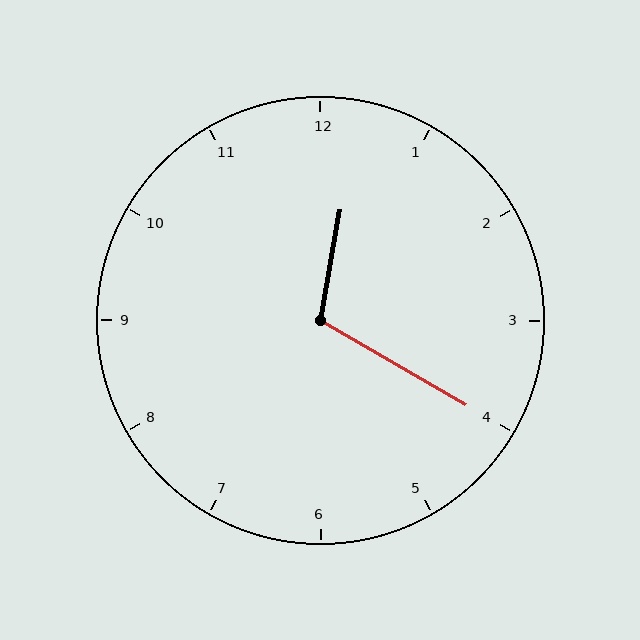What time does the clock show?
12:20.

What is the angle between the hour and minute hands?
Approximately 110 degrees.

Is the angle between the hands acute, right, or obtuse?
It is obtuse.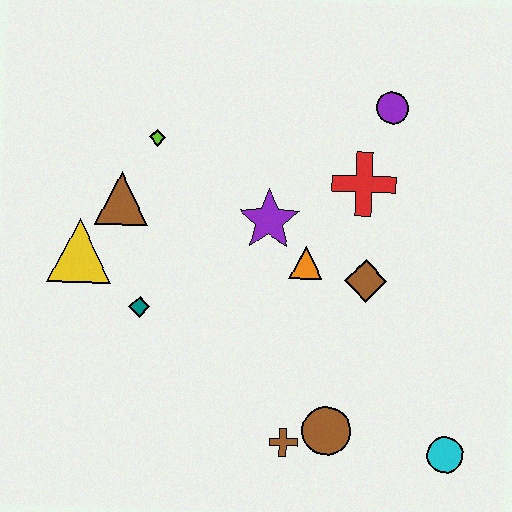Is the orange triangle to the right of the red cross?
No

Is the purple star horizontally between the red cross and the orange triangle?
No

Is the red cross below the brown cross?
No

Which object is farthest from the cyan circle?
The lime diamond is farthest from the cyan circle.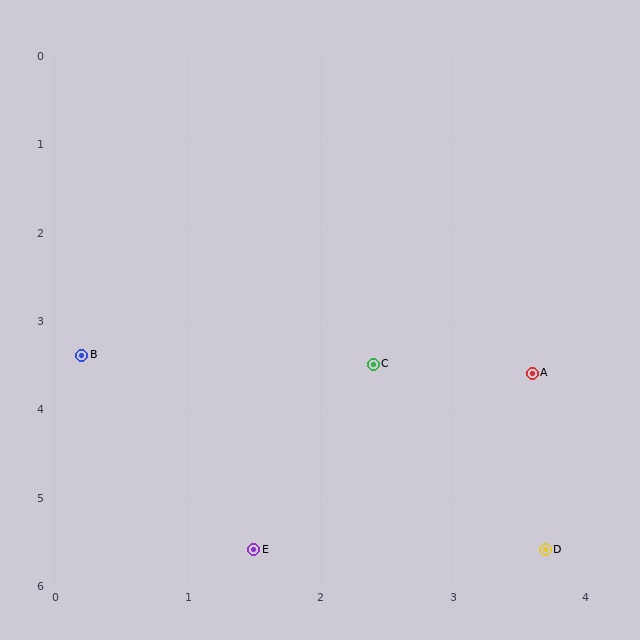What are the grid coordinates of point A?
Point A is at approximately (3.6, 3.6).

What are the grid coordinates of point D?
Point D is at approximately (3.7, 5.6).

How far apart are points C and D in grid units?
Points C and D are about 2.5 grid units apart.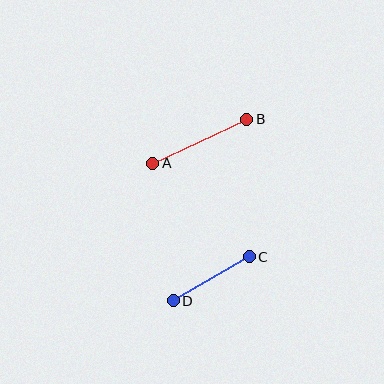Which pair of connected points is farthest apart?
Points A and B are farthest apart.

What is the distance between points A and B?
The distance is approximately 104 pixels.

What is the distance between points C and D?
The distance is approximately 88 pixels.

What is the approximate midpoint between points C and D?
The midpoint is at approximately (211, 279) pixels.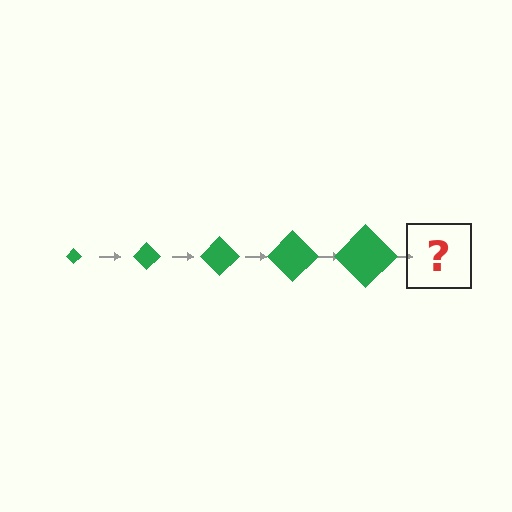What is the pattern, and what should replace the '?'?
The pattern is that the diamond gets progressively larger each step. The '?' should be a green diamond, larger than the previous one.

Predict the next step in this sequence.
The next step is a green diamond, larger than the previous one.